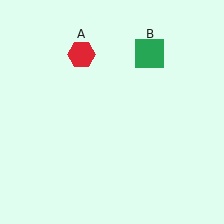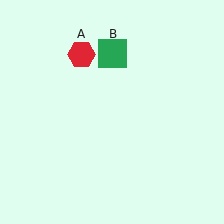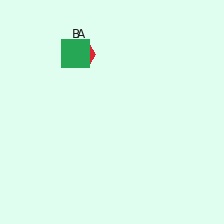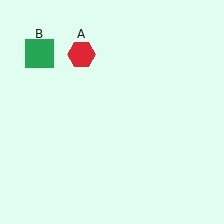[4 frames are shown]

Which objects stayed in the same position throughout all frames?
Red hexagon (object A) remained stationary.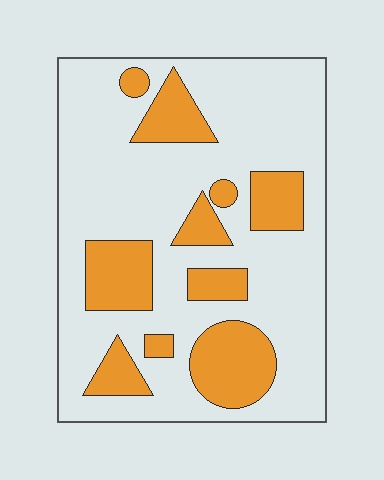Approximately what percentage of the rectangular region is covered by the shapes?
Approximately 25%.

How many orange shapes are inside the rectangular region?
10.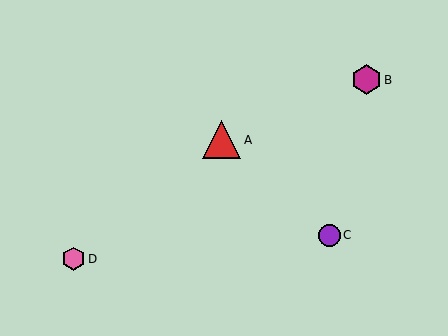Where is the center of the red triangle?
The center of the red triangle is at (222, 140).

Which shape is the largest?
The red triangle (labeled A) is the largest.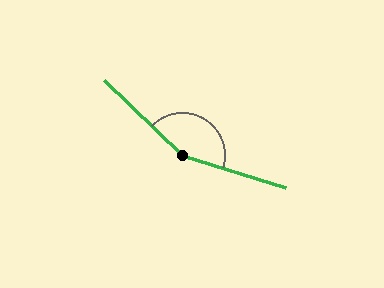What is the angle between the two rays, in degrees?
Approximately 153 degrees.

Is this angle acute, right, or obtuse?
It is obtuse.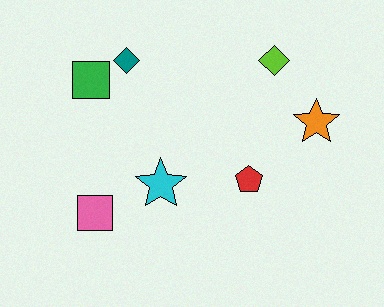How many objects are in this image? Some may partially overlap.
There are 7 objects.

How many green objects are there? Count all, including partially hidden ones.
There is 1 green object.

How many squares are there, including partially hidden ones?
There are 2 squares.